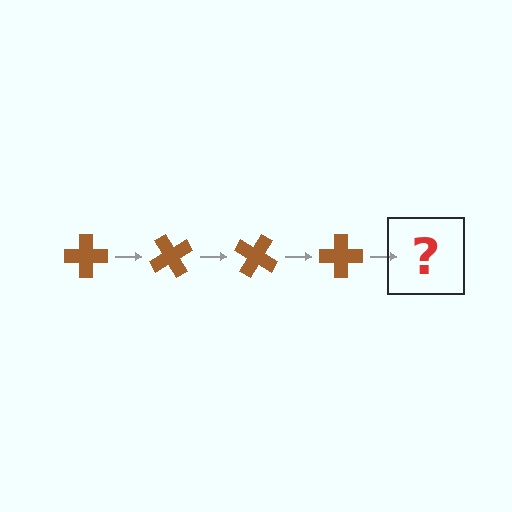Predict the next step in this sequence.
The next step is a brown cross rotated 240 degrees.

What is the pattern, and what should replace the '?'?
The pattern is that the cross rotates 60 degrees each step. The '?' should be a brown cross rotated 240 degrees.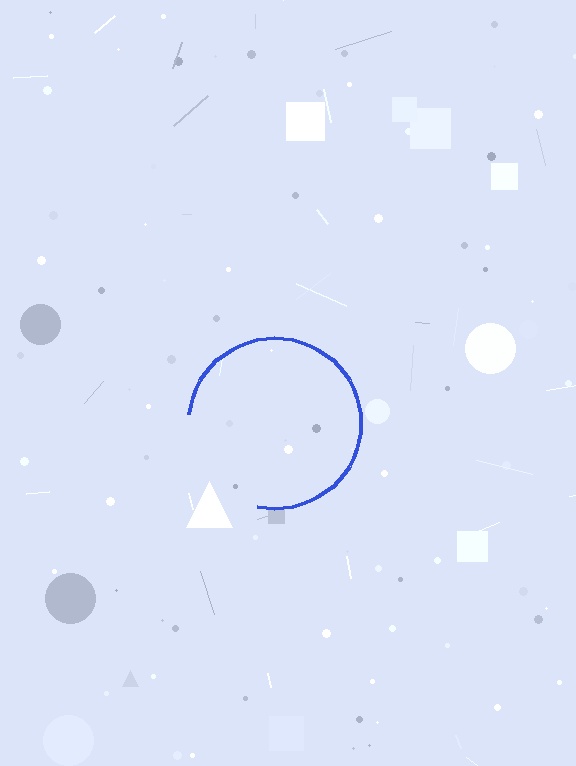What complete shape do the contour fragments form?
The contour fragments form a circle.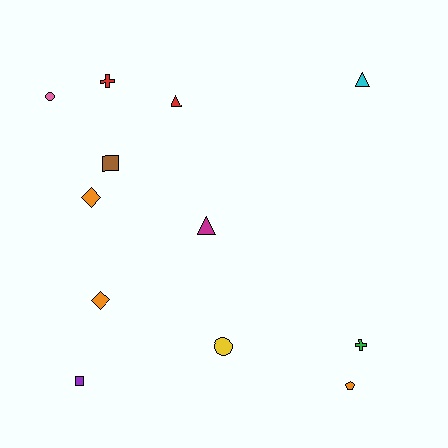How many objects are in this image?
There are 12 objects.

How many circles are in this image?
There are 2 circles.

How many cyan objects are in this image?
There is 1 cyan object.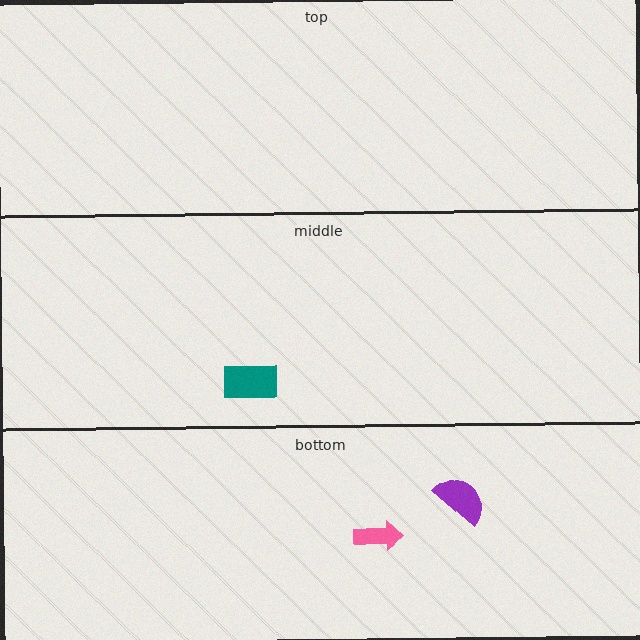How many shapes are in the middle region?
1.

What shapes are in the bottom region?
The purple semicircle, the pink arrow.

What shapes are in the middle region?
The teal rectangle.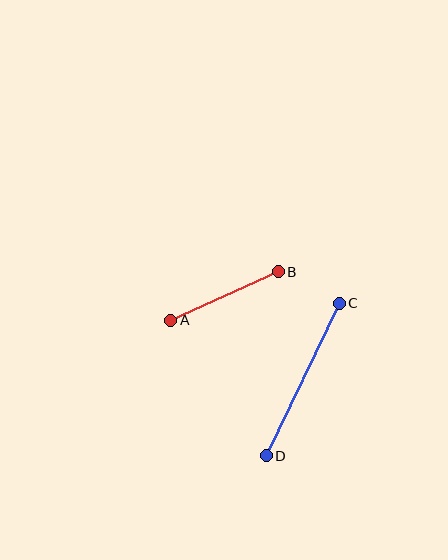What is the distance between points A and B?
The distance is approximately 118 pixels.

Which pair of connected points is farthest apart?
Points C and D are farthest apart.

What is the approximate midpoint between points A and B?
The midpoint is at approximately (225, 296) pixels.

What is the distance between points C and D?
The distance is approximately 169 pixels.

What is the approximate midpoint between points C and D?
The midpoint is at approximately (303, 379) pixels.